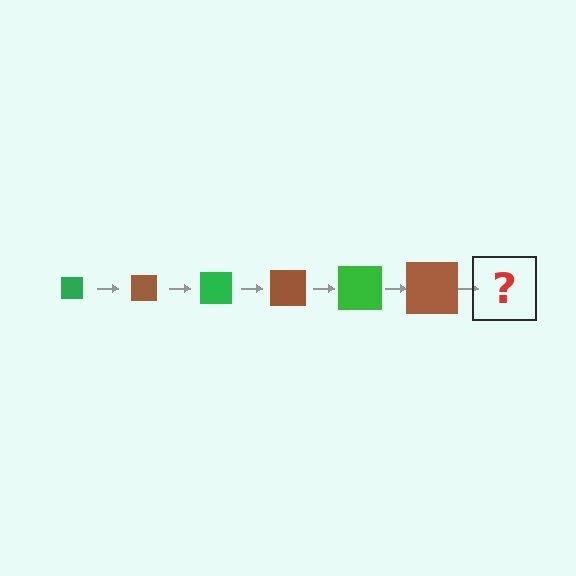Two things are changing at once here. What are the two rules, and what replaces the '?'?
The two rules are that the square grows larger each step and the color cycles through green and brown. The '?' should be a green square, larger than the previous one.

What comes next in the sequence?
The next element should be a green square, larger than the previous one.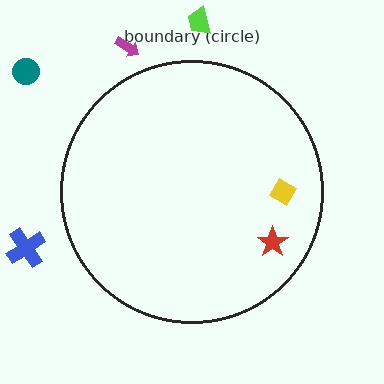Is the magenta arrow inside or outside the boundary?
Outside.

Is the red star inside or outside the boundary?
Inside.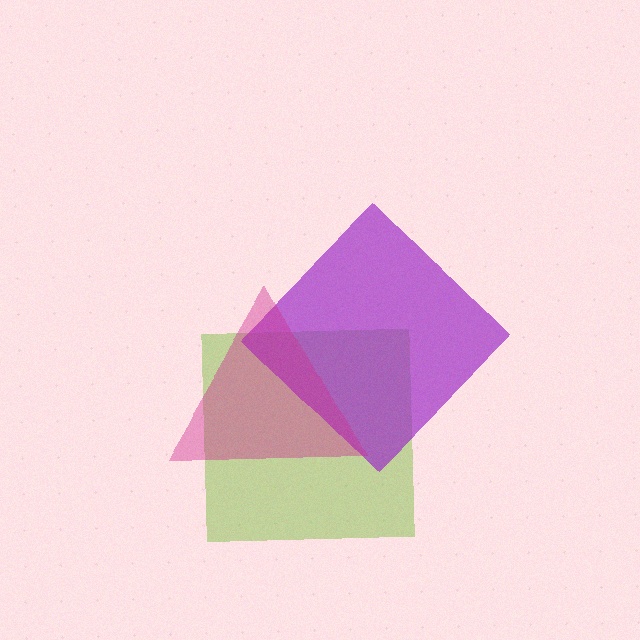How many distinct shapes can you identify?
There are 3 distinct shapes: a lime square, a purple diamond, a magenta triangle.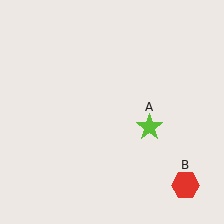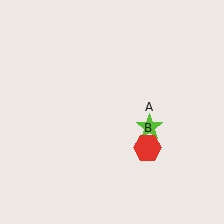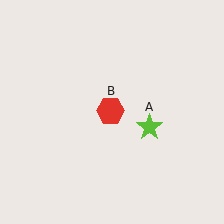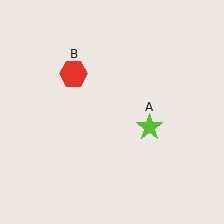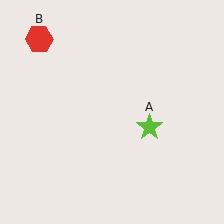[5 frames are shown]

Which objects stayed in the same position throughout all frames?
Lime star (object A) remained stationary.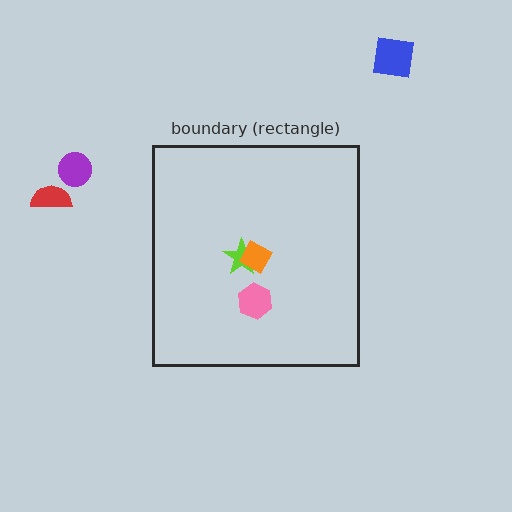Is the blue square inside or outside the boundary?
Outside.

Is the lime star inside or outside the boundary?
Inside.